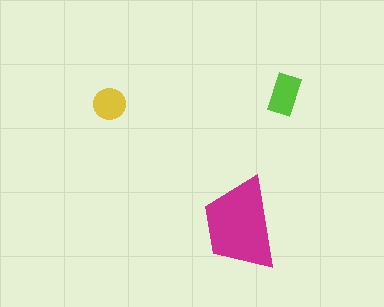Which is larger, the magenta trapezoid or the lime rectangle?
The magenta trapezoid.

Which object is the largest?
The magenta trapezoid.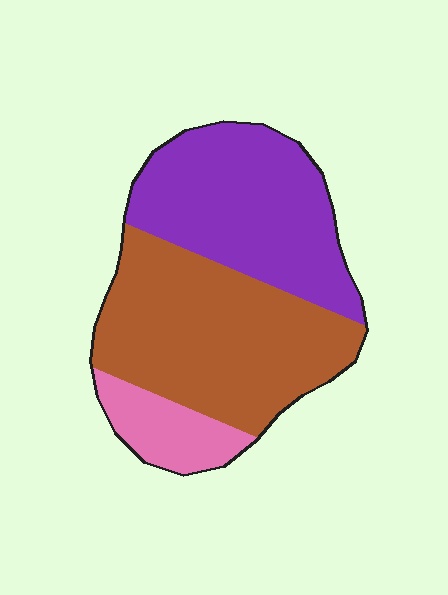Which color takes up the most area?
Brown, at roughly 50%.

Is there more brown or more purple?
Brown.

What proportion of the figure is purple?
Purple takes up between a third and a half of the figure.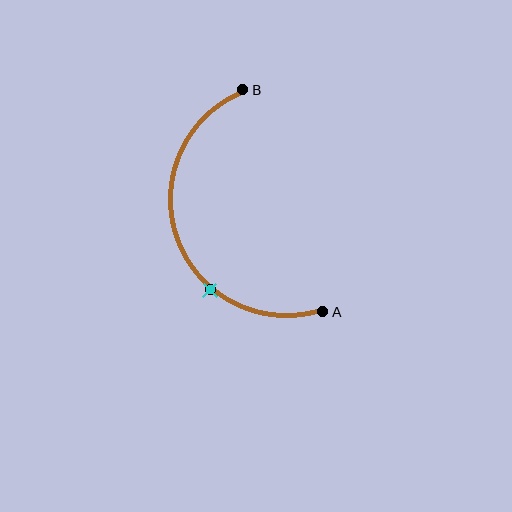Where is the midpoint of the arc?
The arc midpoint is the point on the curve farthest from the straight line joining A and B. It sits to the left of that line.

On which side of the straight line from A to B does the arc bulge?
The arc bulges to the left of the straight line connecting A and B.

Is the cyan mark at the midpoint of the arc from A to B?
No. The cyan mark lies on the arc but is closer to endpoint A. The arc midpoint would be at the point on the curve equidistant along the arc from both A and B.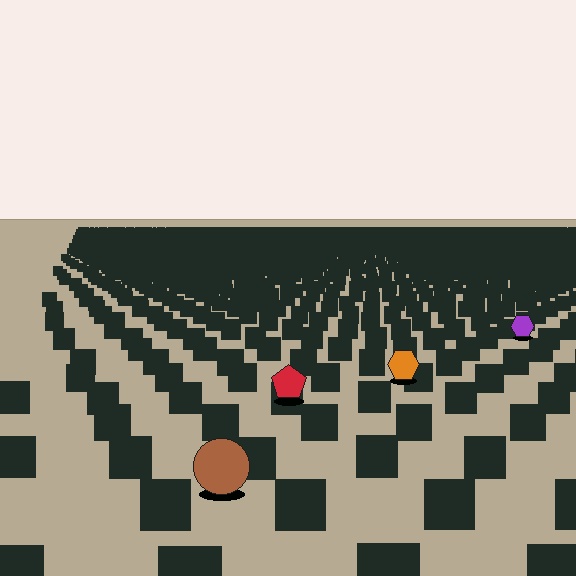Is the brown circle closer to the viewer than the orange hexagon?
Yes. The brown circle is closer — you can tell from the texture gradient: the ground texture is coarser near it.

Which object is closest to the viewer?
The brown circle is closest. The texture marks near it are larger and more spread out.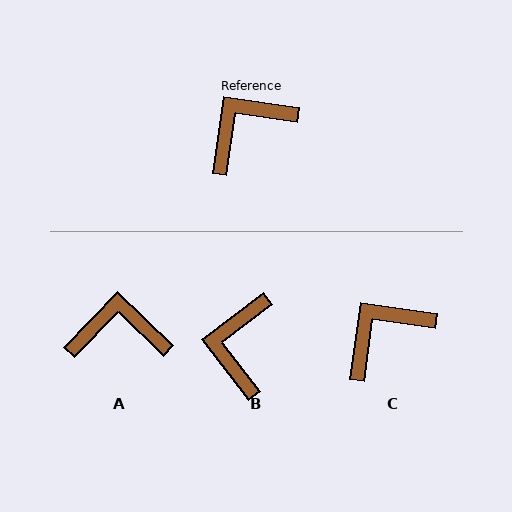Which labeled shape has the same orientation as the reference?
C.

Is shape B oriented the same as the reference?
No, it is off by about 45 degrees.